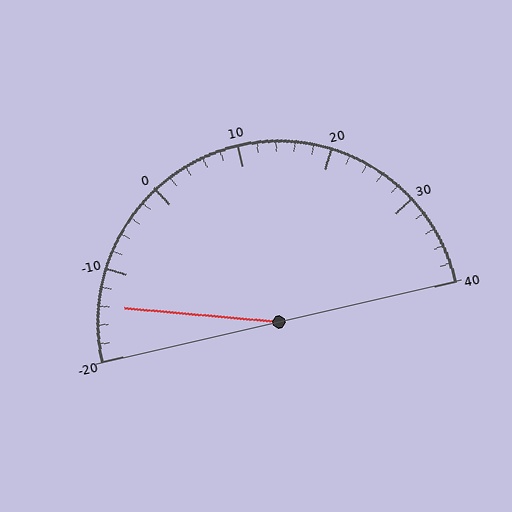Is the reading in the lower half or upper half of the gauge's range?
The reading is in the lower half of the range (-20 to 40).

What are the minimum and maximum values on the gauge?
The gauge ranges from -20 to 40.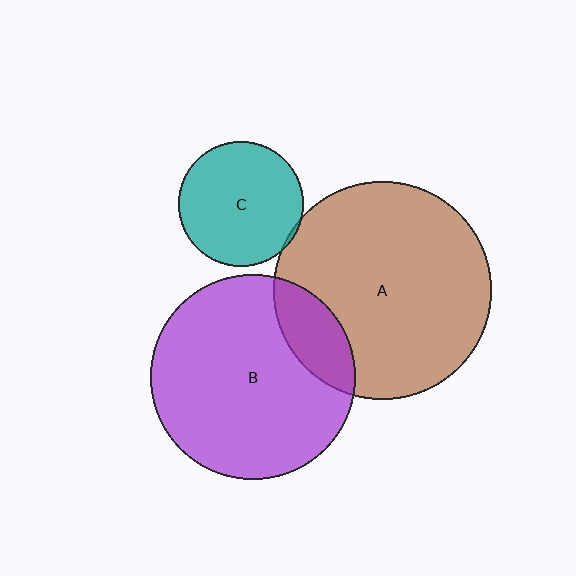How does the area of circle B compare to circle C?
Approximately 2.7 times.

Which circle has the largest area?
Circle A (brown).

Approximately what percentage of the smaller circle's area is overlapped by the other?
Approximately 15%.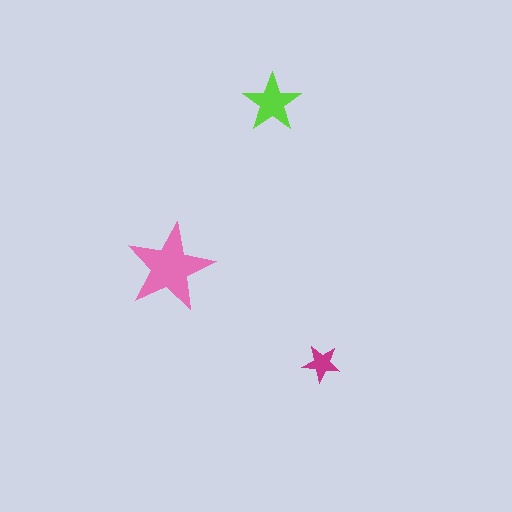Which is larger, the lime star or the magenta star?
The lime one.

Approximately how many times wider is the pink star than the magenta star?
About 2.5 times wider.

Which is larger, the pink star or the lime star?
The pink one.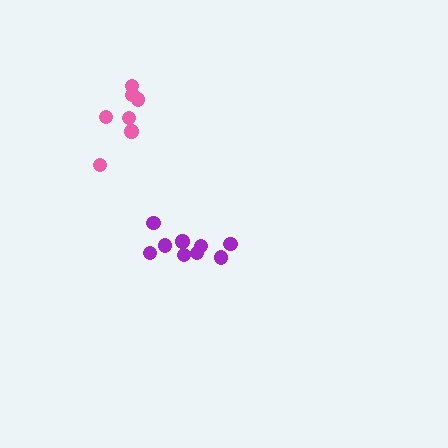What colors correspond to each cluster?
The clusters are colored: purple, pink.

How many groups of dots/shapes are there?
There are 2 groups.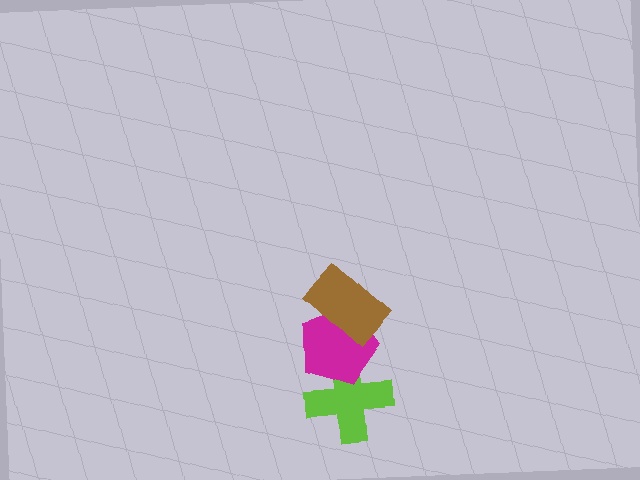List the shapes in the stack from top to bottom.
From top to bottom: the brown rectangle, the magenta pentagon, the lime cross.